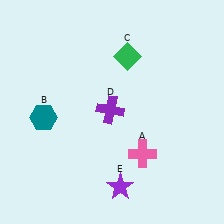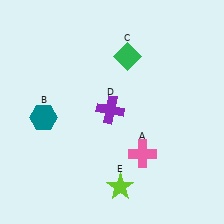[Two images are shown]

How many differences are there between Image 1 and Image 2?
There is 1 difference between the two images.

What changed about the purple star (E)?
In Image 1, E is purple. In Image 2, it changed to lime.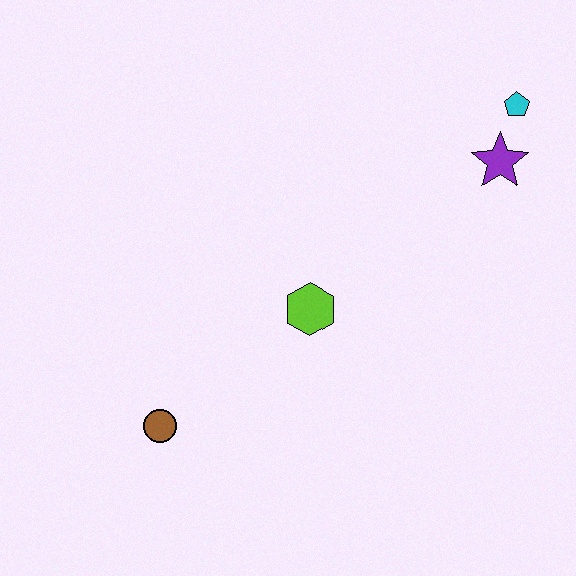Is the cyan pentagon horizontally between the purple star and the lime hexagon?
No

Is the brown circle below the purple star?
Yes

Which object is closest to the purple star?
The cyan pentagon is closest to the purple star.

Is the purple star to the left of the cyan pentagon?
Yes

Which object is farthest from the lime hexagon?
The cyan pentagon is farthest from the lime hexagon.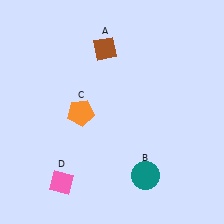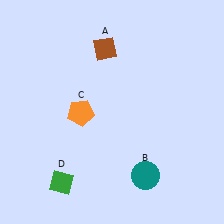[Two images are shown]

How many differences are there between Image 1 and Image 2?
There is 1 difference between the two images.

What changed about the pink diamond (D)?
In Image 1, D is pink. In Image 2, it changed to green.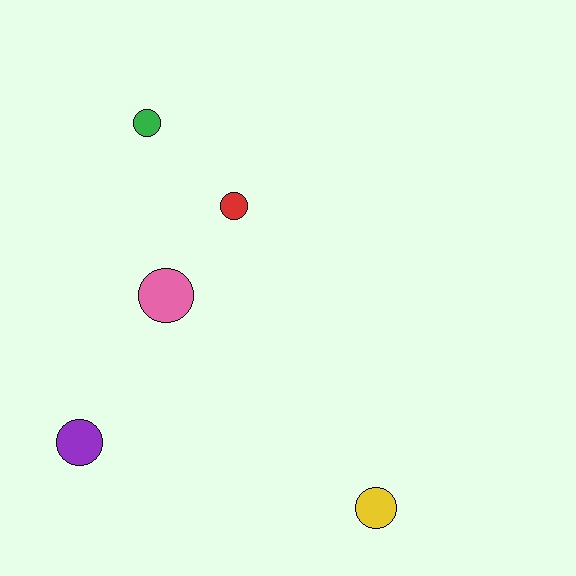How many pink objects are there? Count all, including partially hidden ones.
There is 1 pink object.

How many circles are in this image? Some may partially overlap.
There are 5 circles.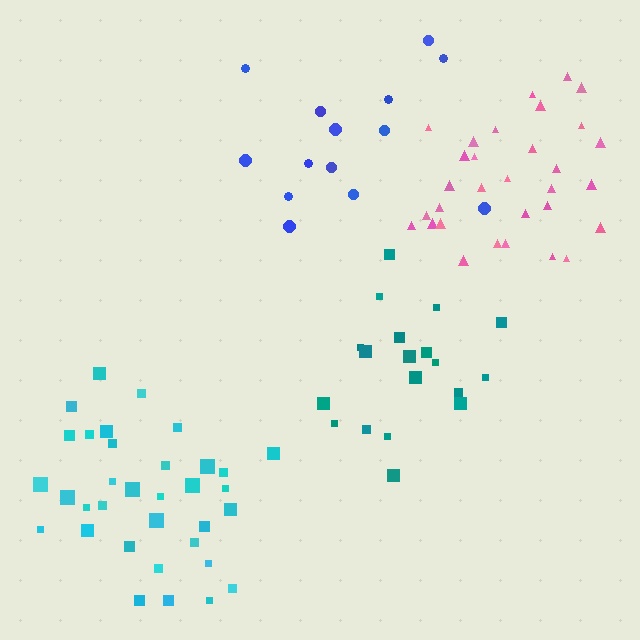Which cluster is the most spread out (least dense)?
Blue.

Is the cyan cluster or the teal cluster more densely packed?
Teal.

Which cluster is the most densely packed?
Pink.